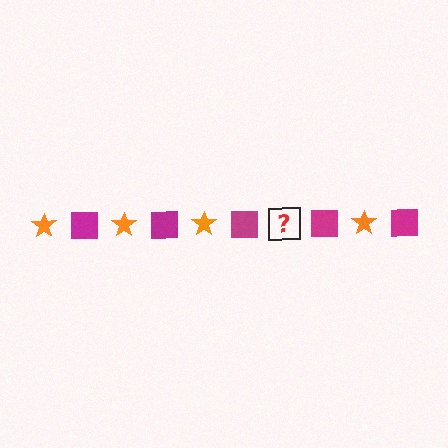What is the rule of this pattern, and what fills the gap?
The rule is that the pattern alternates between orange star and magenta square. The gap should be filled with an orange star.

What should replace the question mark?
The question mark should be replaced with an orange star.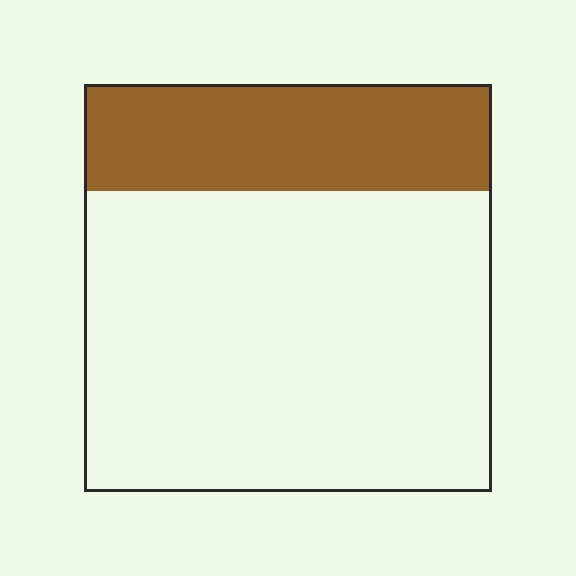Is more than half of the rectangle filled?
No.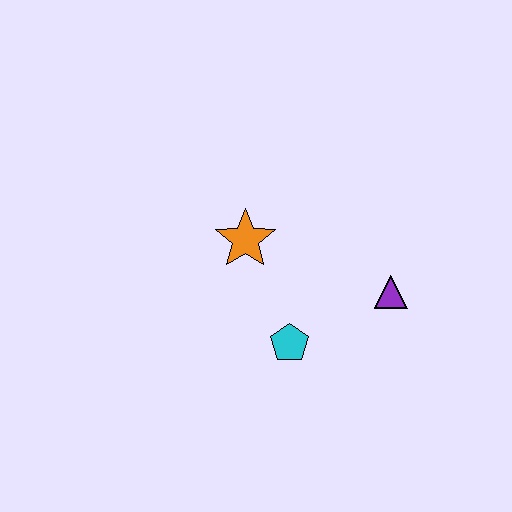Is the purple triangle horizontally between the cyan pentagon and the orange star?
No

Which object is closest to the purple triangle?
The cyan pentagon is closest to the purple triangle.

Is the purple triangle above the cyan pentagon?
Yes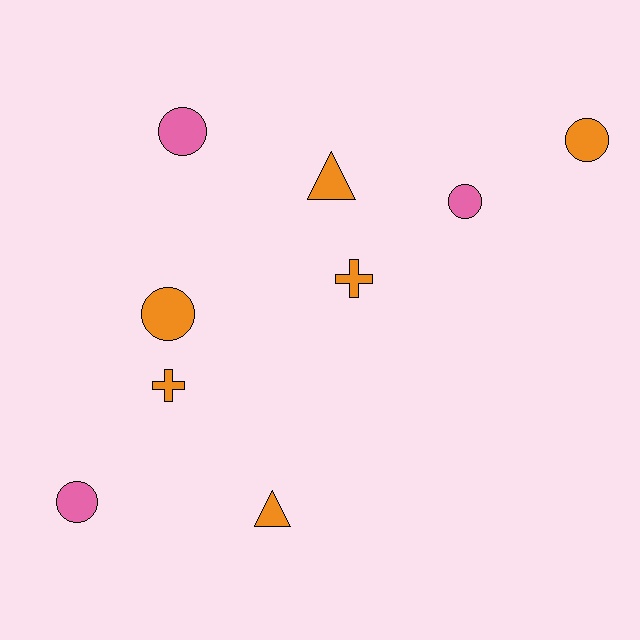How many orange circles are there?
There are 2 orange circles.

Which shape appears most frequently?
Circle, with 5 objects.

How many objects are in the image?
There are 9 objects.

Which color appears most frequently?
Orange, with 6 objects.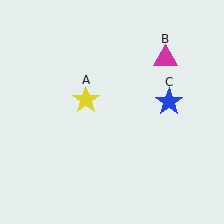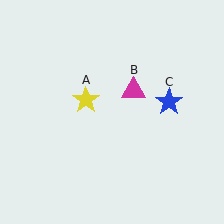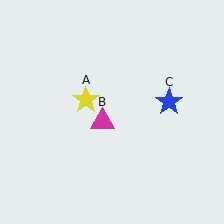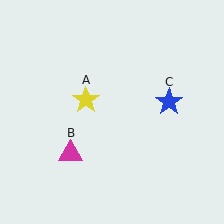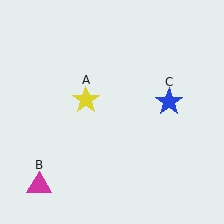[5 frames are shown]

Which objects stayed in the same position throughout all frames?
Yellow star (object A) and blue star (object C) remained stationary.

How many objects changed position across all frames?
1 object changed position: magenta triangle (object B).